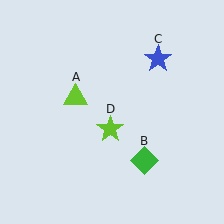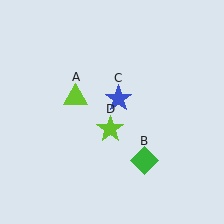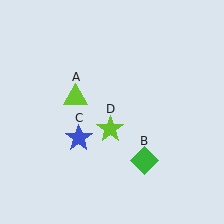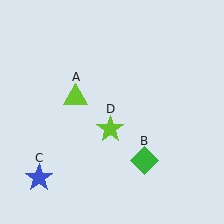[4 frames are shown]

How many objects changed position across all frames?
1 object changed position: blue star (object C).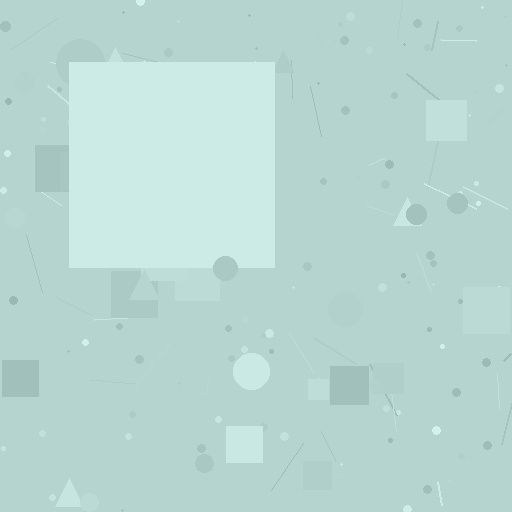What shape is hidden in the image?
A square is hidden in the image.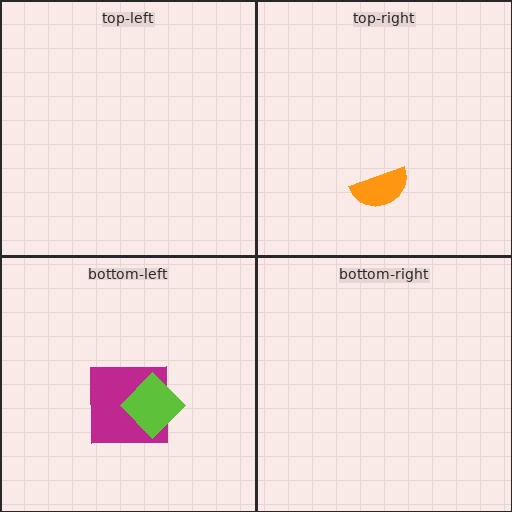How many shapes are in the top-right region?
1.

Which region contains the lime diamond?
The bottom-left region.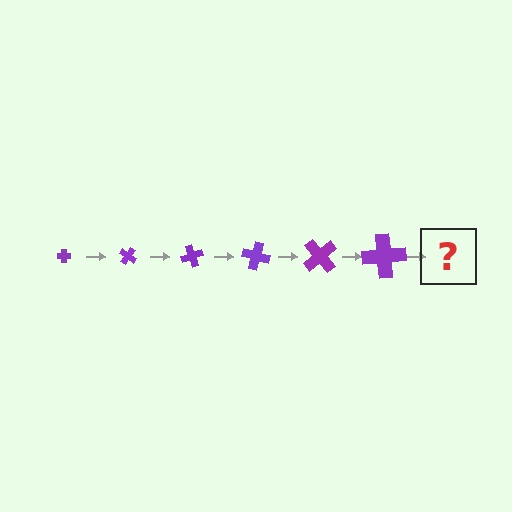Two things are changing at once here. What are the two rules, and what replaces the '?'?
The two rules are that the cross grows larger each step and it rotates 35 degrees each step. The '?' should be a cross, larger than the previous one and rotated 210 degrees from the start.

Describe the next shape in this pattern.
It should be a cross, larger than the previous one and rotated 210 degrees from the start.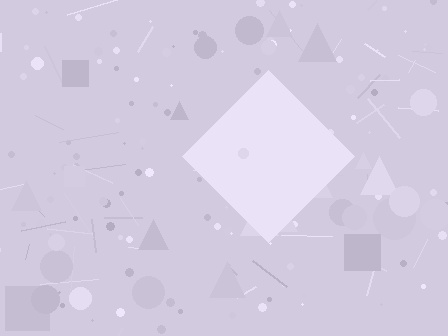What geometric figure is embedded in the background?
A diamond is embedded in the background.